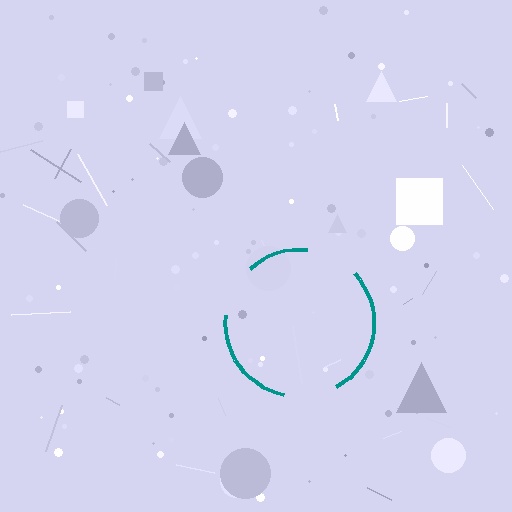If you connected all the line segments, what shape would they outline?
They would outline a circle.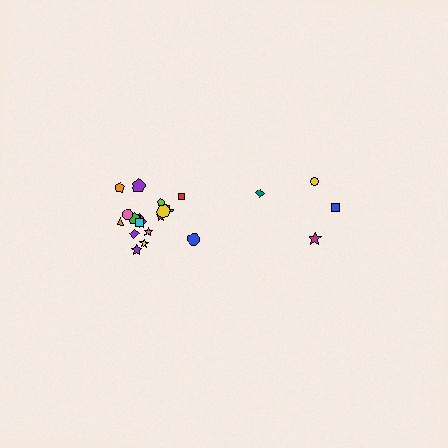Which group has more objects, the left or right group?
The left group.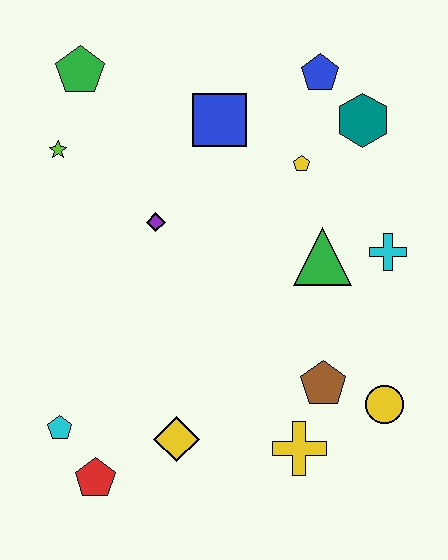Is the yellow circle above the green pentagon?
No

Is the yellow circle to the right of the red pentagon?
Yes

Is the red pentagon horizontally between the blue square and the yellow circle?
No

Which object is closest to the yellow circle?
The brown pentagon is closest to the yellow circle.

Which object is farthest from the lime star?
The yellow circle is farthest from the lime star.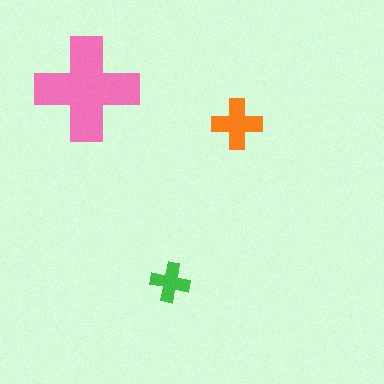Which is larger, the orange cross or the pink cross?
The pink one.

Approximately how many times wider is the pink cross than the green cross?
About 2.5 times wider.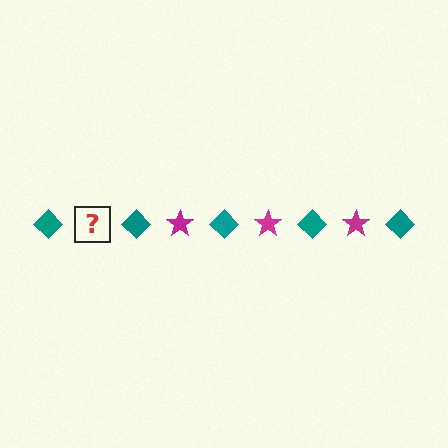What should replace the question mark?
The question mark should be replaced with a magenta star.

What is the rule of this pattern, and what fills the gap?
The rule is that the pattern alternates between teal diamond and magenta star. The gap should be filled with a magenta star.